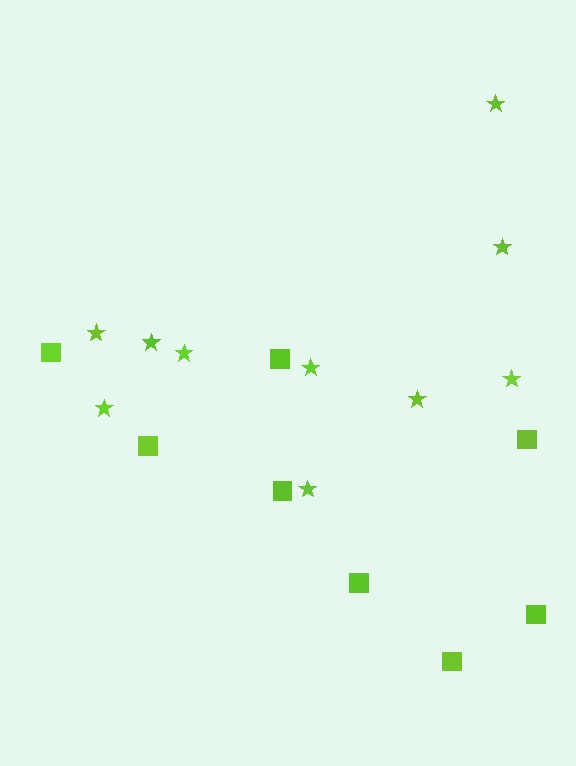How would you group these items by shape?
There are 2 groups: one group of stars (10) and one group of squares (8).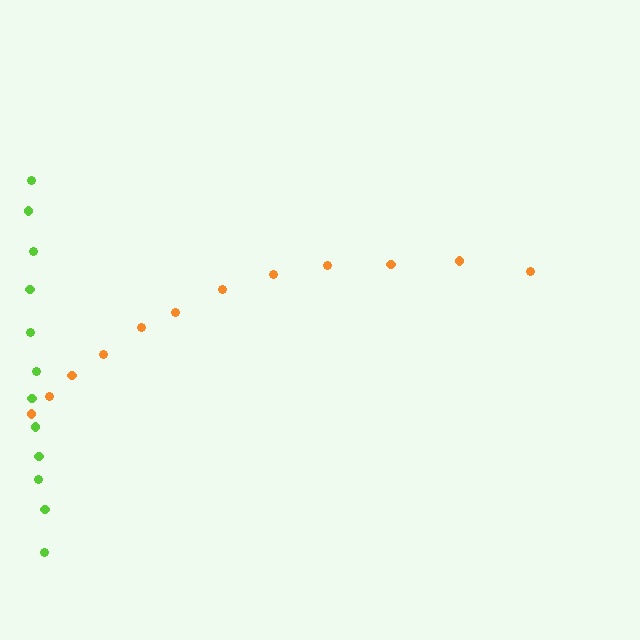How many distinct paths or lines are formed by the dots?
There are 2 distinct paths.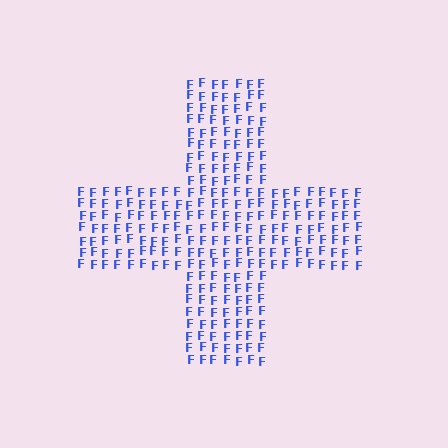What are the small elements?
The small elements are letter F's.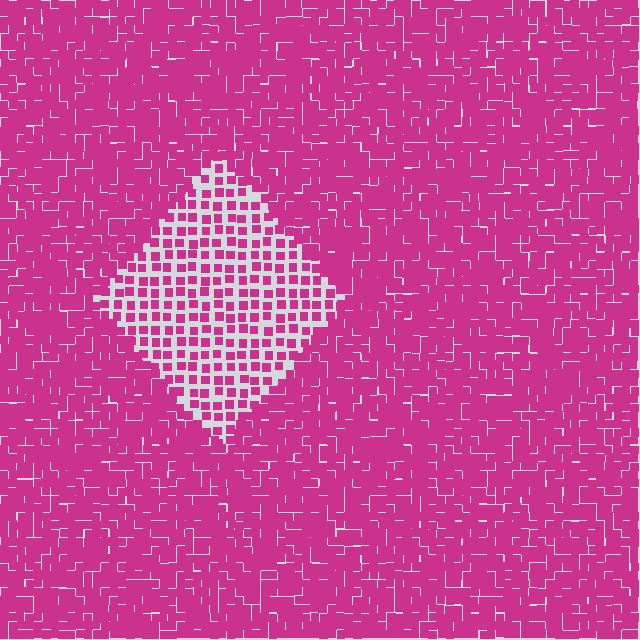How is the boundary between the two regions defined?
The boundary is defined by a change in element density (approximately 2.2x ratio). All elements are the same color, size, and shape.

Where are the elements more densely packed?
The elements are more densely packed outside the diamond boundary.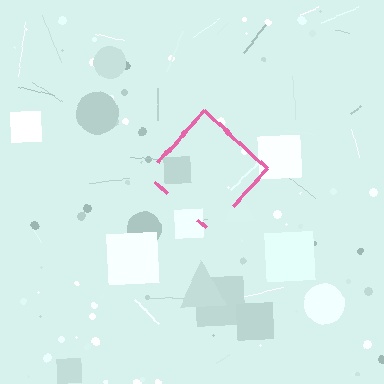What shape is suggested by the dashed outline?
The dashed outline suggests a diamond.